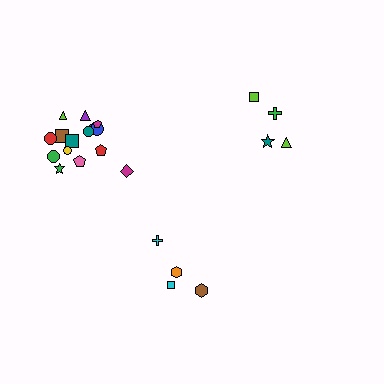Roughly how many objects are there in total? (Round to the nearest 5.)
Roughly 25 objects in total.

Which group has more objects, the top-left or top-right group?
The top-left group.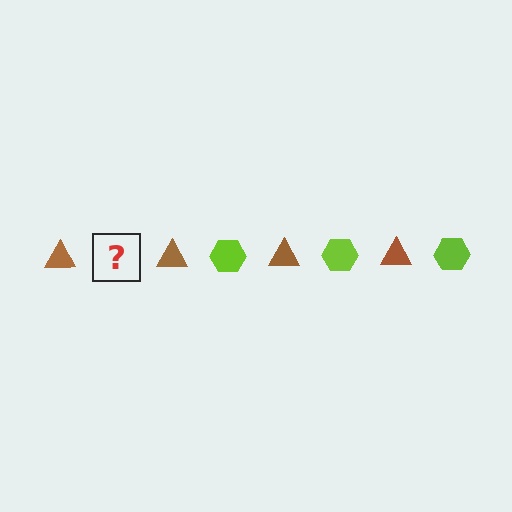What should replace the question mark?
The question mark should be replaced with a lime hexagon.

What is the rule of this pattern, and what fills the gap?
The rule is that the pattern alternates between brown triangle and lime hexagon. The gap should be filled with a lime hexagon.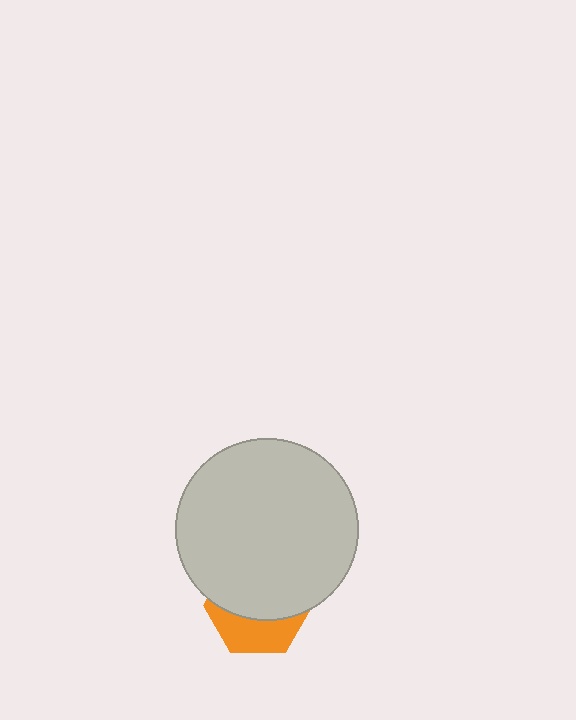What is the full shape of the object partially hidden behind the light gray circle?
The partially hidden object is an orange hexagon.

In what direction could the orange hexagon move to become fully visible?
The orange hexagon could move down. That would shift it out from behind the light gray circle entirely.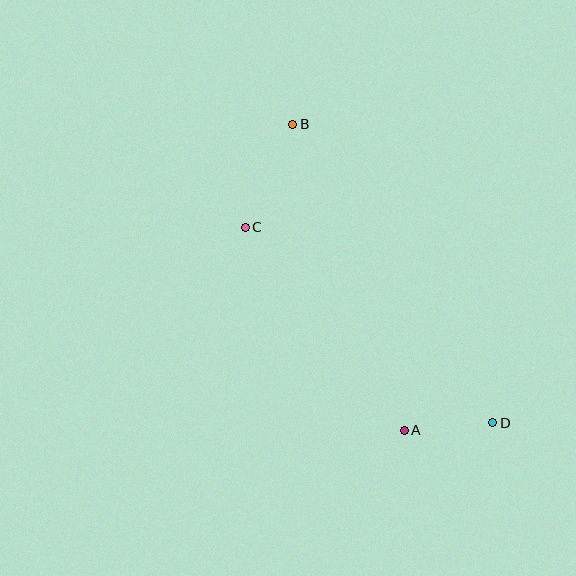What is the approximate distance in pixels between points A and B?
The distance between A and B is approximately 326 pixels.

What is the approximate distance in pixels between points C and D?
The distance between C and D is approximately 315 pixels.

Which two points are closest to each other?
Points A and D are closest to each other.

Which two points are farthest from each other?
Points B and D are farthest from each other.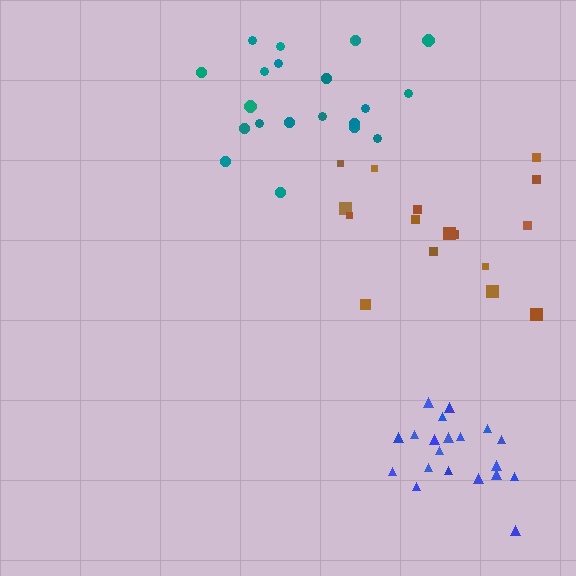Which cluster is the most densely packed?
Blue.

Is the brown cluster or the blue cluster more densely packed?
Blue.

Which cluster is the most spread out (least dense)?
Brown.